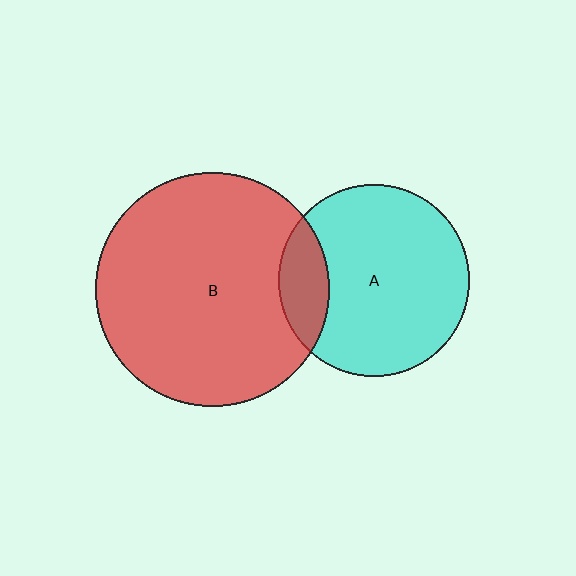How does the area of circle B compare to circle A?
Approximately 1.5 times.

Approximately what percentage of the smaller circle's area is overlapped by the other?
Approximately 15%.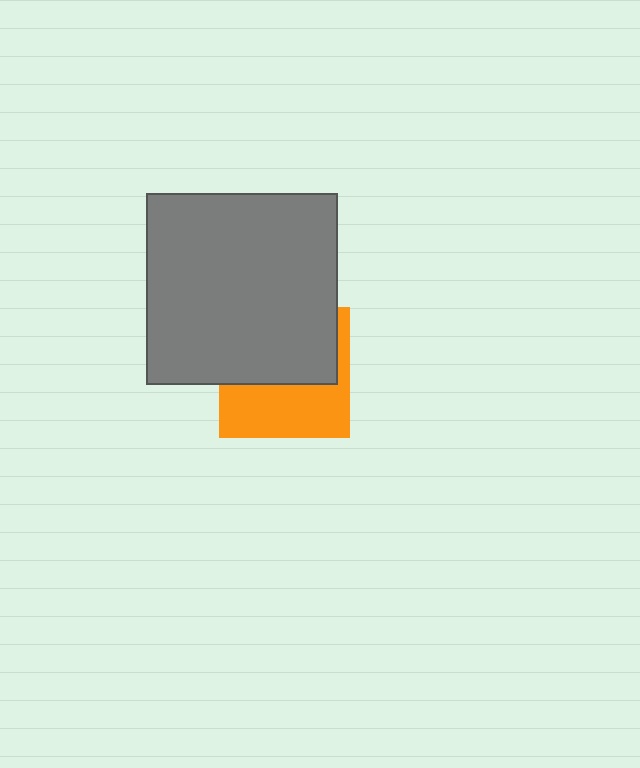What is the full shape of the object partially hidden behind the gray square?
The partially hidden object is an orange square.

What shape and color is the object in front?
The object in front is a gray square.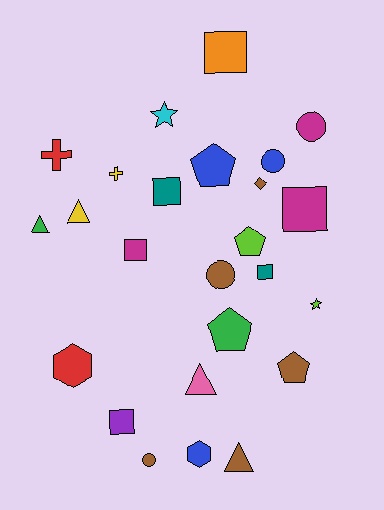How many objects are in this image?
There are 25 objects.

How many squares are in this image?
There are 6 squares.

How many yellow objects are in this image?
There are 2 yellow objects.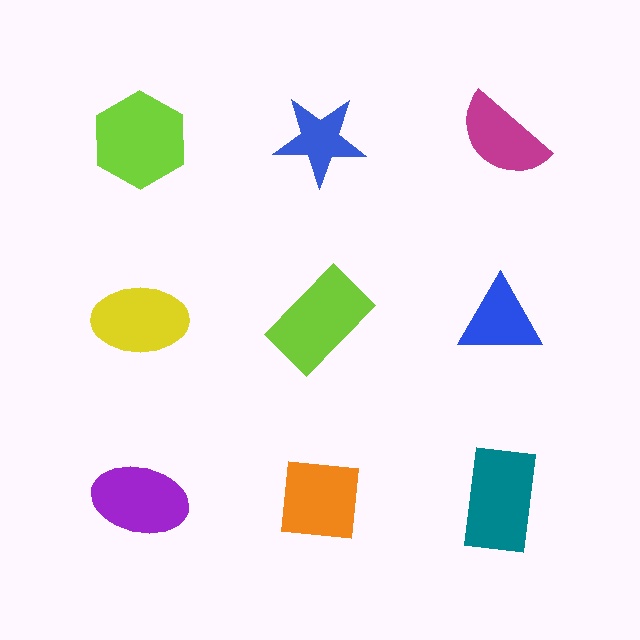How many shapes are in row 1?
3 shapes.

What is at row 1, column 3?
A magenta semicircle.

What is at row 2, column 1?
A yellow ellipse.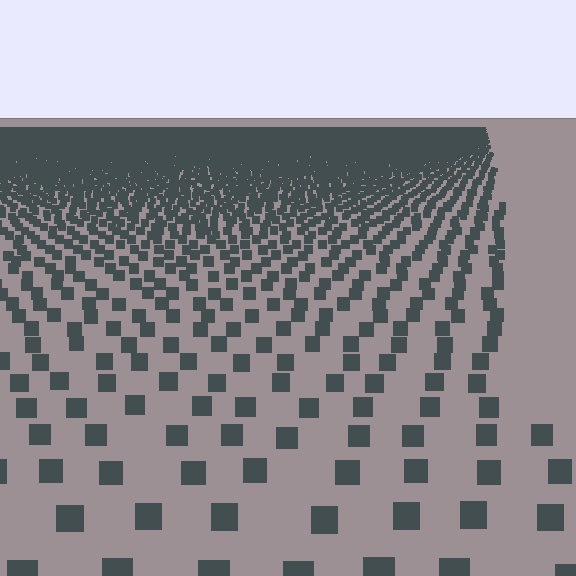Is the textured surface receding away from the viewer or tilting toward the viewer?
The surface is receding away from the viewer. Texture elements get smaller and denser toward the top.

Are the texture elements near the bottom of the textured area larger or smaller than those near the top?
Larger. Near the bottom, elements are closer to the viewer and appear at a bigger on-screen size.